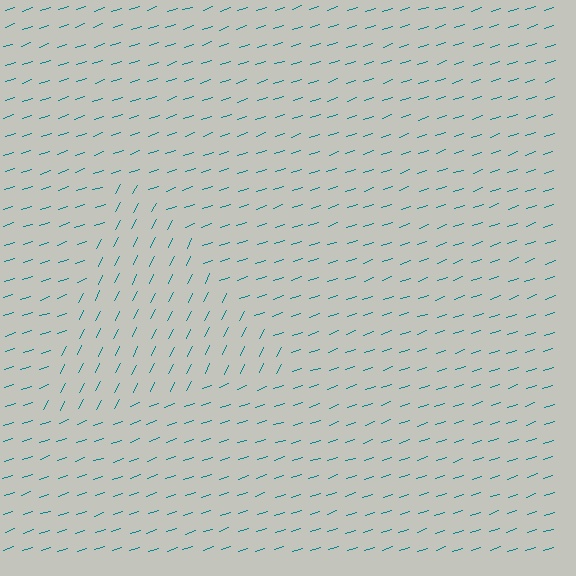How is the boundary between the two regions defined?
The boundary is defined purely by a change in line orientation (approximately 45 degrees difference). All lines are the same color and thickness.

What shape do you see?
I see a triangle.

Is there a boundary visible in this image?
Yes, there is a texture boundary formed by a change in line orientation.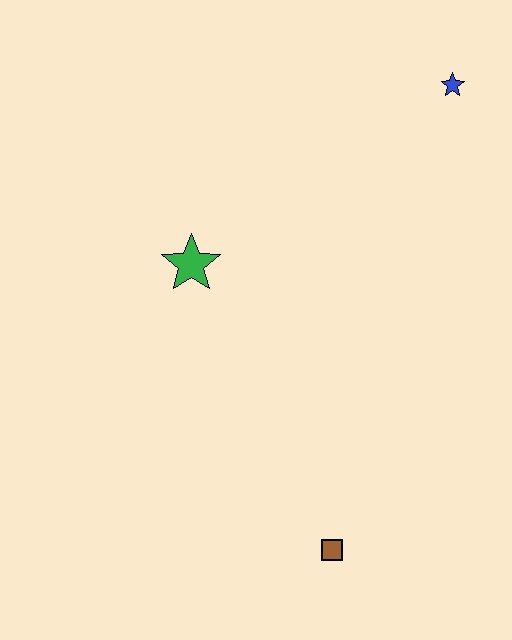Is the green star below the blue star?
Yes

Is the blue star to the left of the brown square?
No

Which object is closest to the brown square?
The green star is closest to the brown square.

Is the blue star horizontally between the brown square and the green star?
No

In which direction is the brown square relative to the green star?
The brown square is below the green star.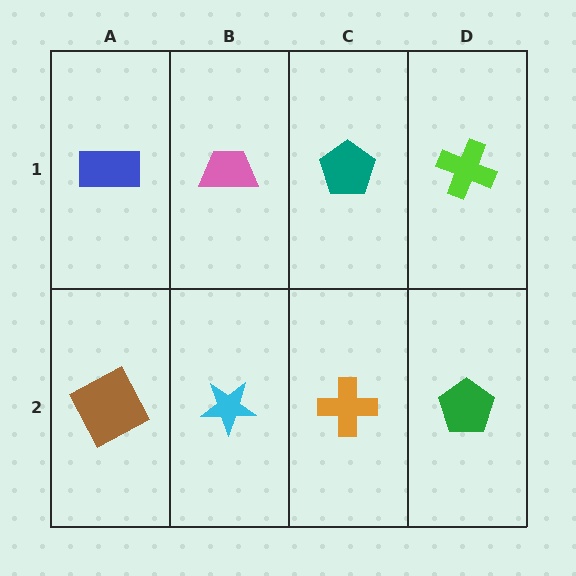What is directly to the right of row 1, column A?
A pink trapezoid.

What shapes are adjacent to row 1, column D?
A green pentagon (row 2, column D), a teal pentagon (row 1, column C).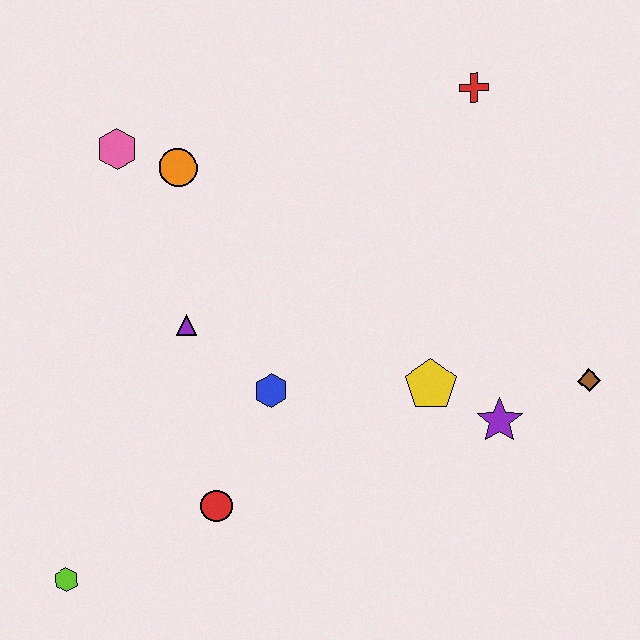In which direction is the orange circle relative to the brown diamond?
The orange circle is to the left of the brown diamond.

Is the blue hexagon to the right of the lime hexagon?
Yes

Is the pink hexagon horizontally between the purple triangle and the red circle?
No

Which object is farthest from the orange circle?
The brown diamond is farthest from the orange circle.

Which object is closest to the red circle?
The blue hexagon is closest to the red circle.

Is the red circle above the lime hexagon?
Yes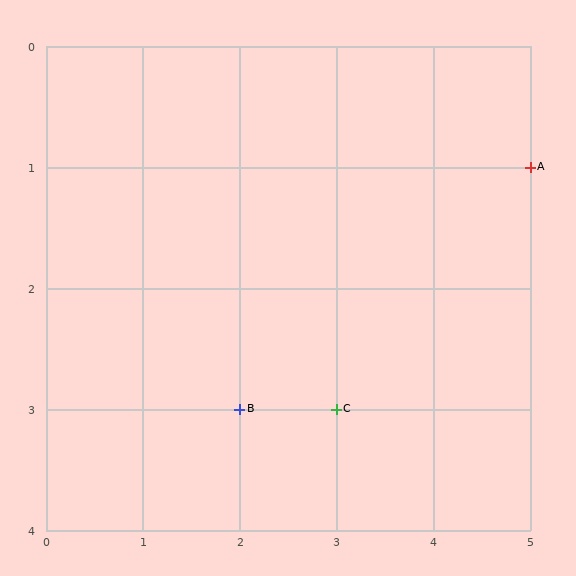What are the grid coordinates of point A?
Point A is at grid coordinates (5, 1).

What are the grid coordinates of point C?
Point C is at grid coordinates (3, 3).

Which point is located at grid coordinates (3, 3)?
Point C is at (3, 3).